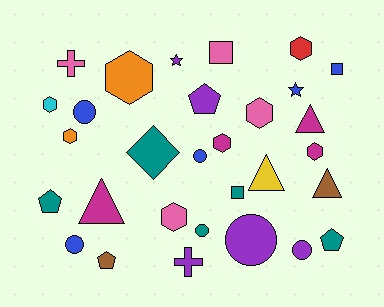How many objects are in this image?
There are 30 objects.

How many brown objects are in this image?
There are 2 brown objects.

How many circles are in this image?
There are 6 circles.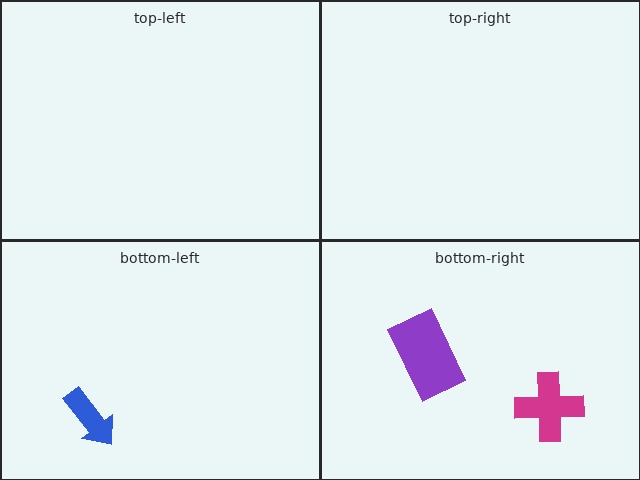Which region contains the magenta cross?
The bottom-right region.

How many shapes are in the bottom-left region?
1.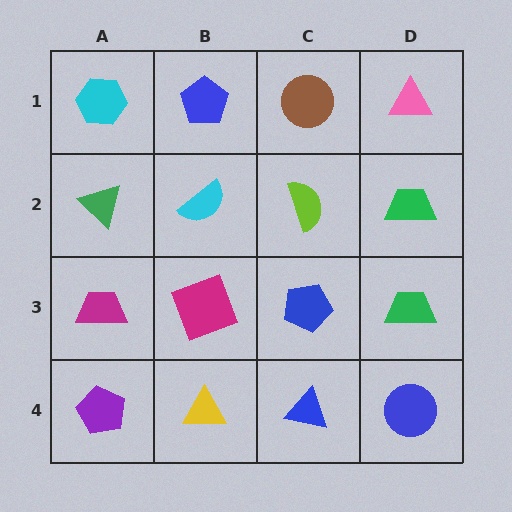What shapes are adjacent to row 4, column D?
A green trapezoid (row 3, column D), a blue triangle (row 4, column C).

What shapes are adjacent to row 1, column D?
A green trapezoid (row 2, column D), a brown circle (row 1, column C).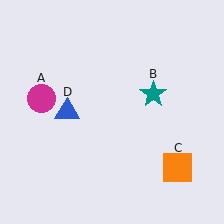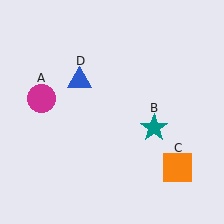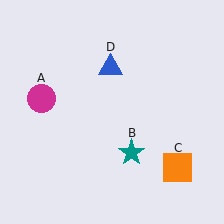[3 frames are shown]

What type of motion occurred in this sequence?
The teal star (object B), blue triangle (object D) rotated clockwise around the center of the scene.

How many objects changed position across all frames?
2 objects changed position: teal star (object B), blue triangle (object D).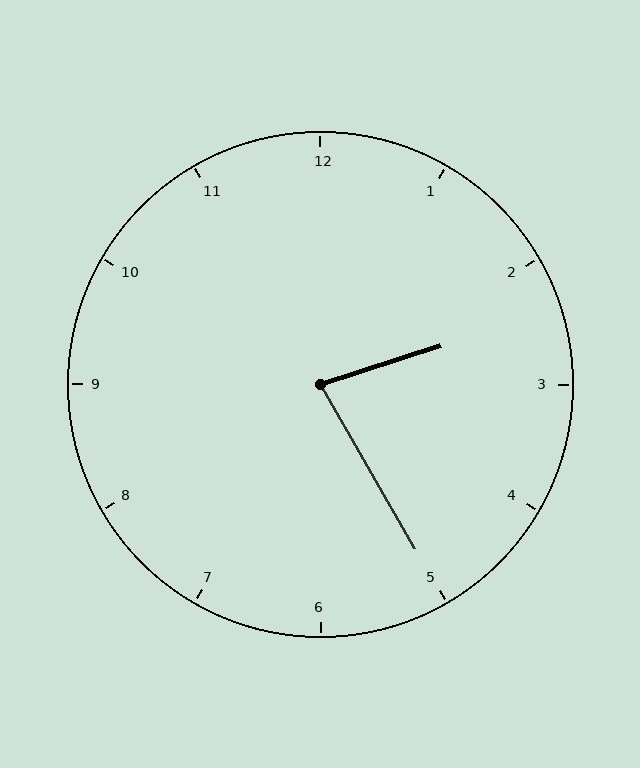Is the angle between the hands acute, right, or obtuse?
It is acute.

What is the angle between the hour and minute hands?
Approximately 78 degrees.